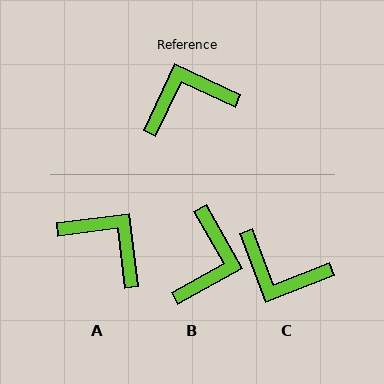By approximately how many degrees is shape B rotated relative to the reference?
Approximately 126 degrees clockwise.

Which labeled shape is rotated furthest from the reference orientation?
C, about 136 degrees away.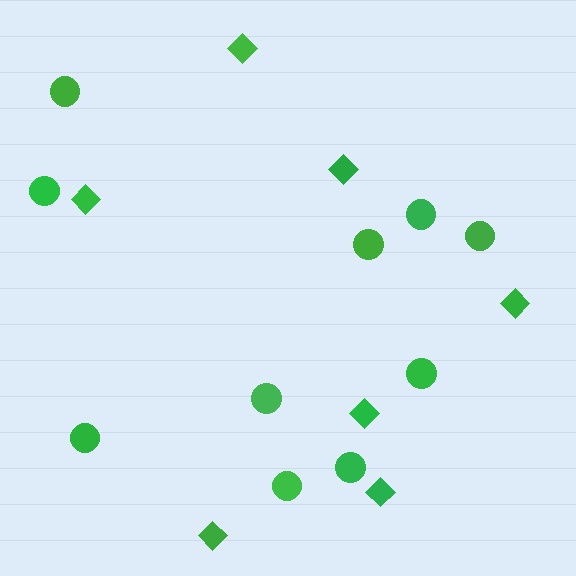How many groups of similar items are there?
There are 2 groups: one group of circles (10) and one group of diamonds (7).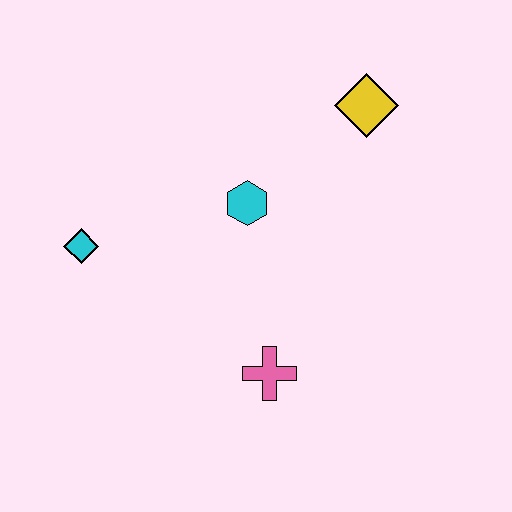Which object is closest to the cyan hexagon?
The yellow diamond is closest to the cyan hexagon.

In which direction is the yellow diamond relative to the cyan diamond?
The yellow diamond is to the right of the cyan diamond.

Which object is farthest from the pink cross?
The yellow diamond is farthest from the pink cross.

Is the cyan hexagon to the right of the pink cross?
No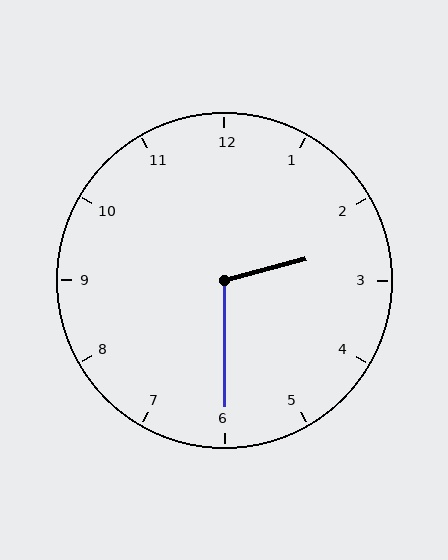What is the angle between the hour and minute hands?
Approximately 105 degrees.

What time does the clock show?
2:30.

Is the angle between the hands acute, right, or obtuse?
It is obtuse.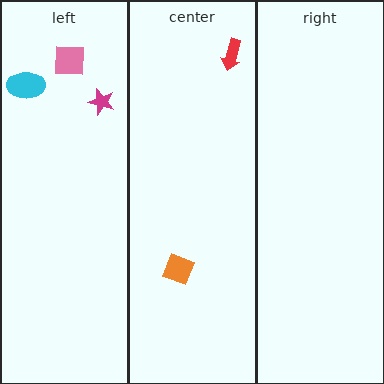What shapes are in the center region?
The orange diamond, the red arrow.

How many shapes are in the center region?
2.